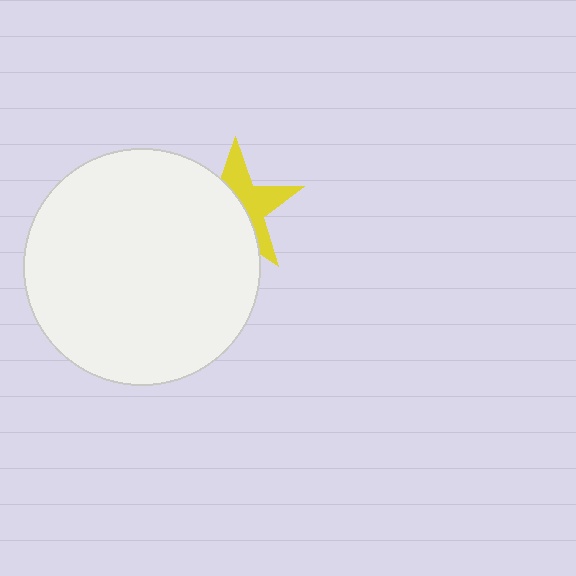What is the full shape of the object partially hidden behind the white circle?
The partially hidden object is a yellow star.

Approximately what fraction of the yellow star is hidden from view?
Roughly 55% of the yellow star is hidden behind the white circle.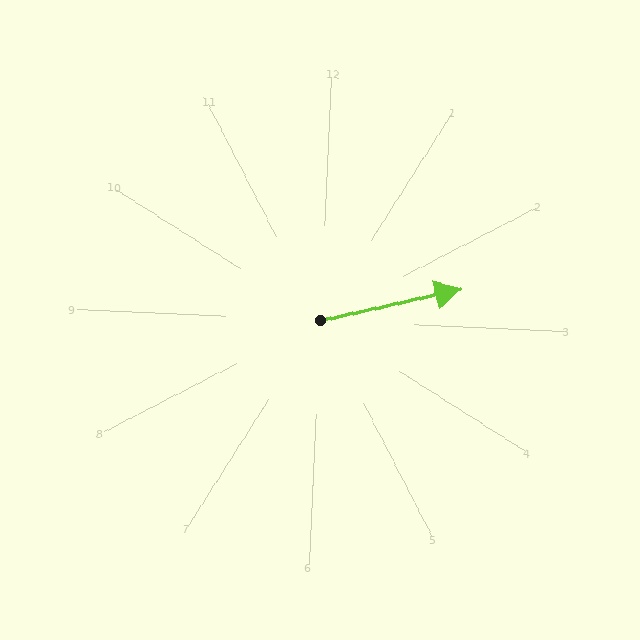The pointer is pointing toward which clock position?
Roughly 3 o'clock.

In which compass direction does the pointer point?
East.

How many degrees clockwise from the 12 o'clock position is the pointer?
Approximately 75 degrees.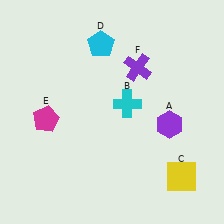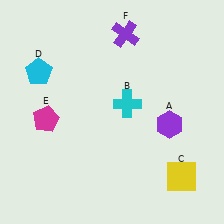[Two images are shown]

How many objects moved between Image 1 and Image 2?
2 objects moved between the two images.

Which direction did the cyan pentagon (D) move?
The cyan pentagon (D) moved left.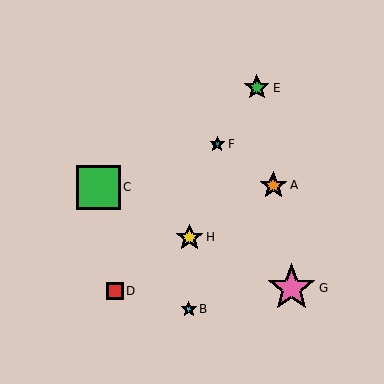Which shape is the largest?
The pink star (labeled G) is the largest.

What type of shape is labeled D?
Shape D is a red square.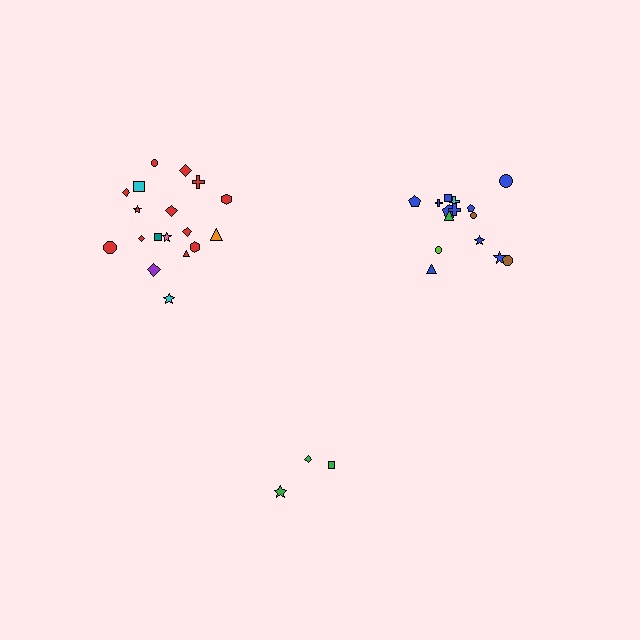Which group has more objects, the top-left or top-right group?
The top-left group.